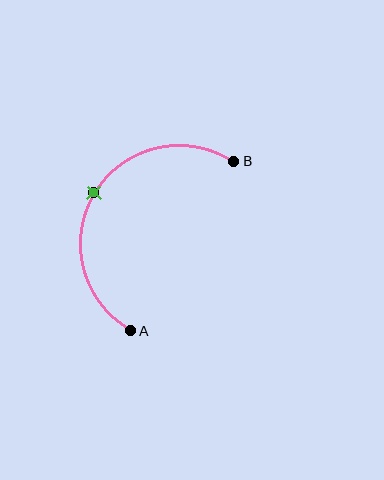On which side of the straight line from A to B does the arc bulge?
The arc bulges to the left of the straight line connecting A and B.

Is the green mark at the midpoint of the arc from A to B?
Yes. The green mark lies on the arc at equal arc-length from both A and B — it is the arc midpoint.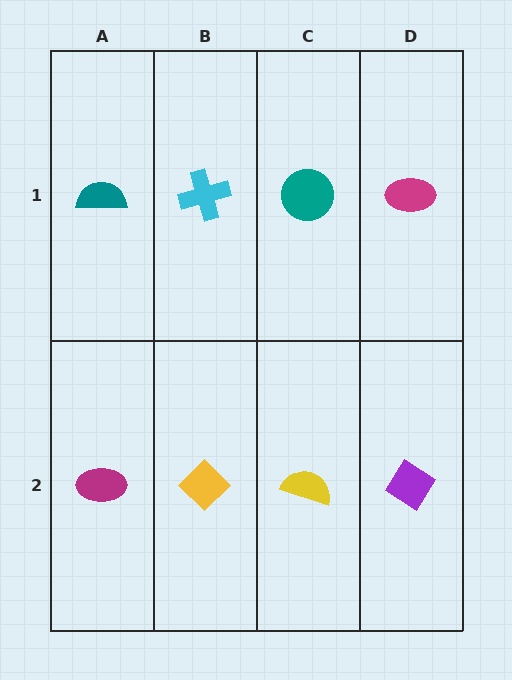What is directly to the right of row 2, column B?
A yellow semicircle.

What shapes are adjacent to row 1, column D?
A purple diamond (row 2, column D), a teal circle (row 1, column C).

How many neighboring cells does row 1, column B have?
3.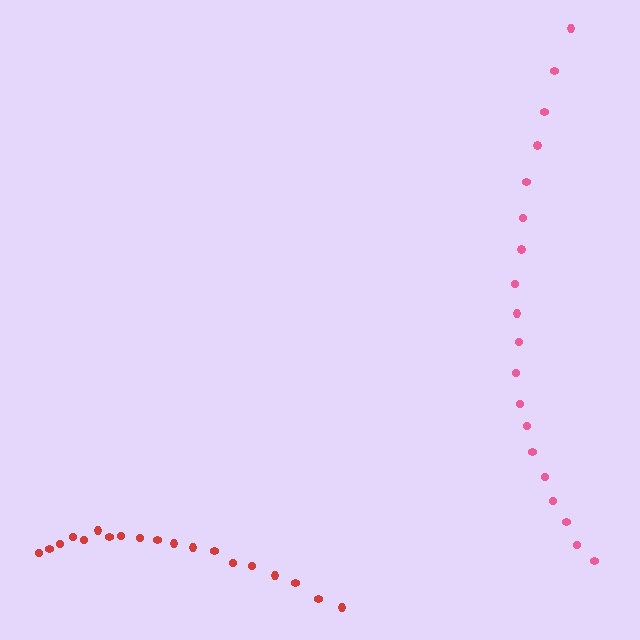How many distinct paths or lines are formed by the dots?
There are 2 distinct paths.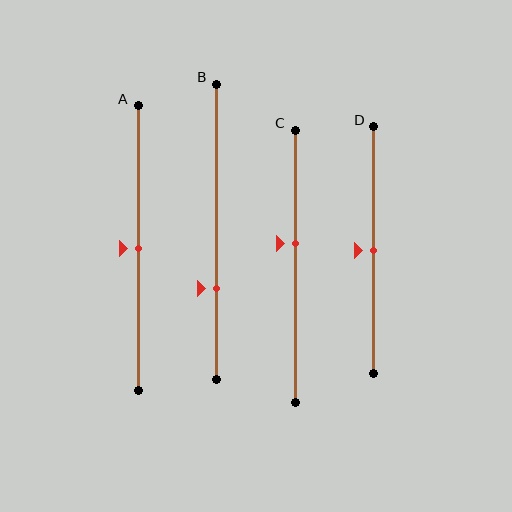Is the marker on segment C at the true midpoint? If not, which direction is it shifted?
No, the marker on segment C is shifted upward by about 8% of the segment length.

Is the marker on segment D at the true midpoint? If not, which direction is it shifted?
Yes, the marker on segment D is at the true midpoint.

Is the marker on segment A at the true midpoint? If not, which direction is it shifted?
Yes, the marker on segment A is at the true midpoint.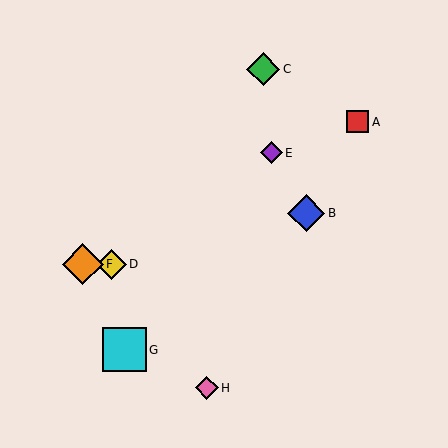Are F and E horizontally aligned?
No, F is at y≈264 and E is at y≈153.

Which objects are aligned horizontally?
Objects D, F are aligned horizontally.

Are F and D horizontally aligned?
Yes, both are at y≈264.